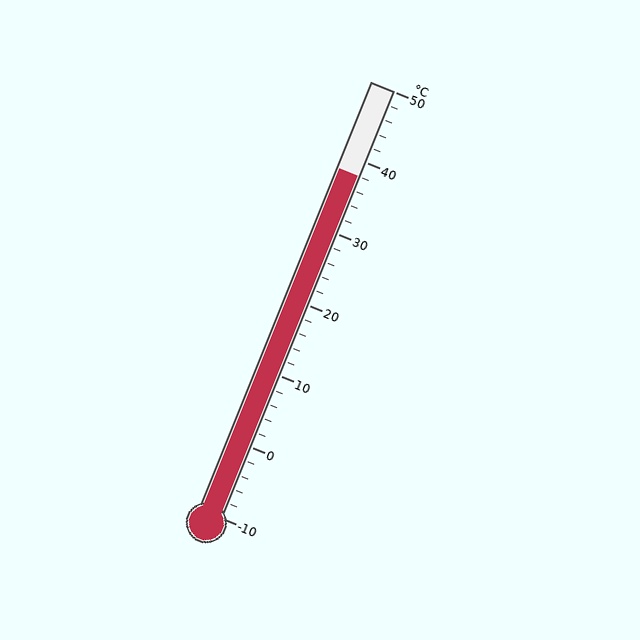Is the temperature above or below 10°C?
The temperature is above 10°C.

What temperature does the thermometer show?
The thermometer shows approximately 38°C.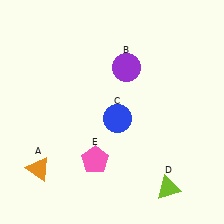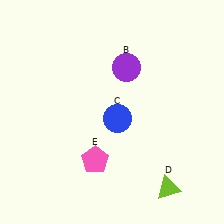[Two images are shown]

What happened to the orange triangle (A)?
The orange triangle (A) was removed in Image 2. It was in the bottom-left area of Image 1.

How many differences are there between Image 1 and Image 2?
There is 1 difference between the two images.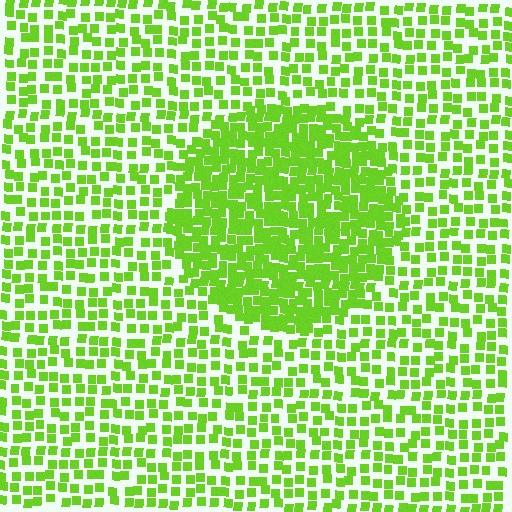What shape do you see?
I see a circle.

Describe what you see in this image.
The image contains small lime elements arranged at two different densities. A circle-shaped region is visible where the elements are more densely packed than the surrounding area.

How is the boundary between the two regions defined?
The boundary is defined by a change in element density (approximately 2.0x ratio). All elements are the same color, size, and shape.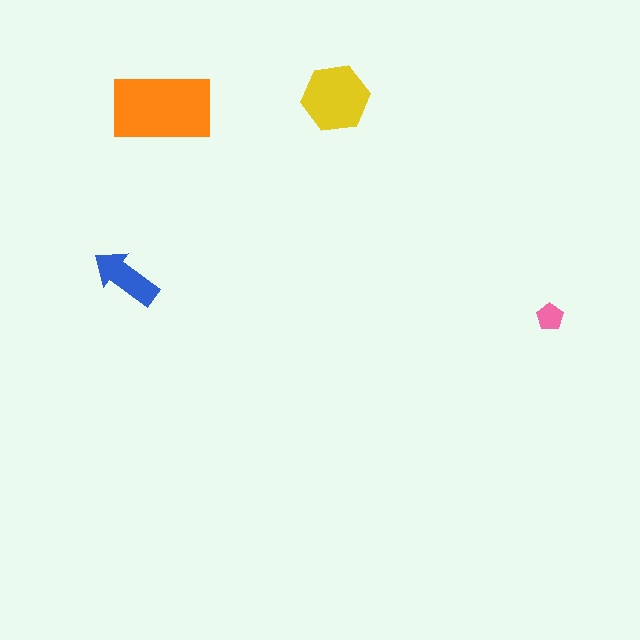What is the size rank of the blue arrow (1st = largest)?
3rd.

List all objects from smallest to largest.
The pink pentagon, the blue arrow, the yellow hexagon, the orange rectangle.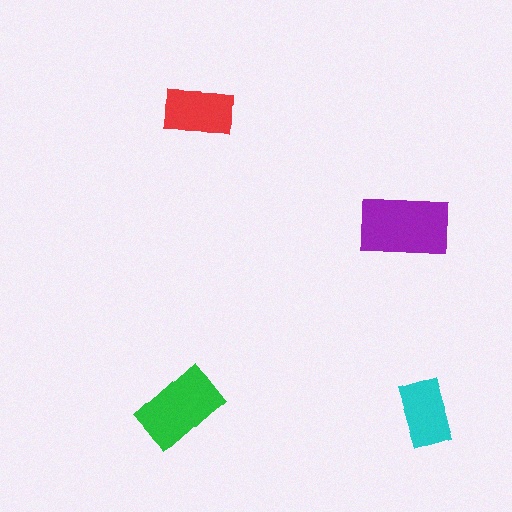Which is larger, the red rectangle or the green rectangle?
The green one.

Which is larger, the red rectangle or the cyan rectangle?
The red one.